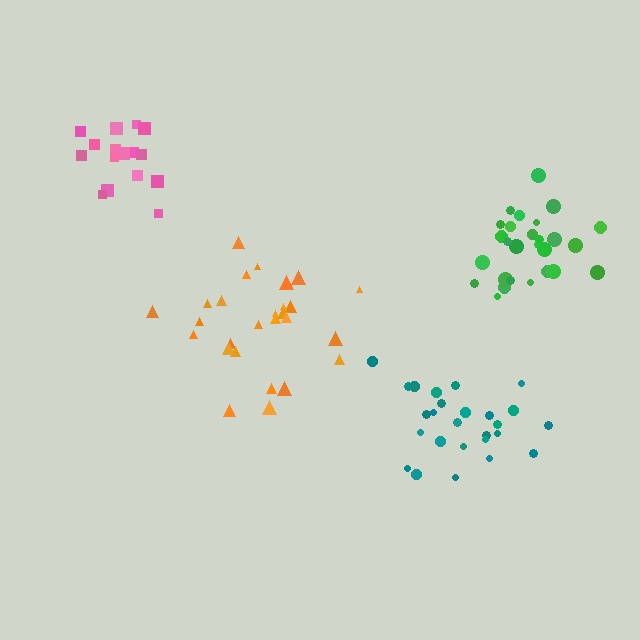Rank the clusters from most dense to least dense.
green, pink, orange, teal.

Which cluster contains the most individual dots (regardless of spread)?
Orange (27).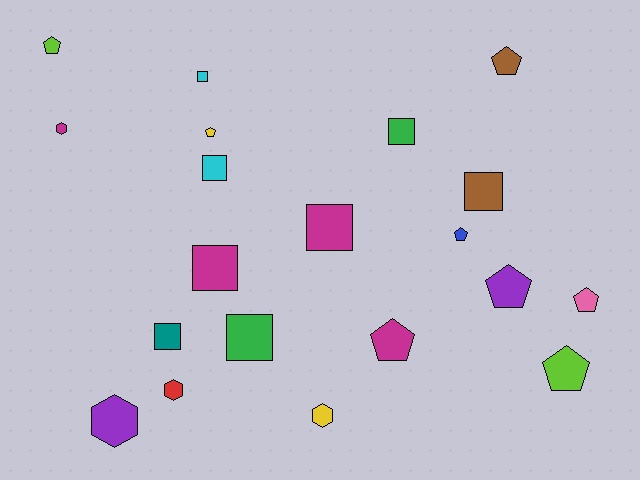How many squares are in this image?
There are 8 squares.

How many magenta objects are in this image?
There are 4 magenta objects.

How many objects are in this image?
There are 20 objects.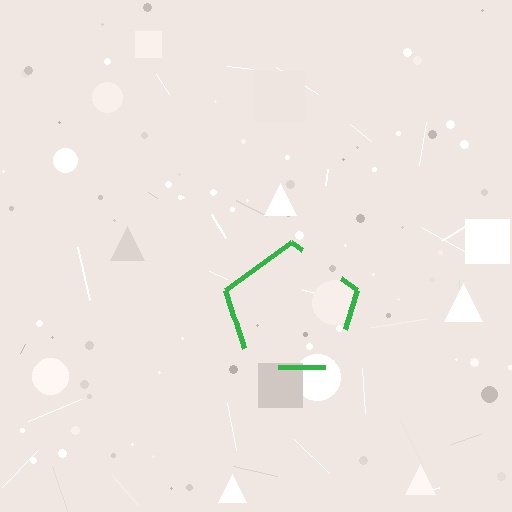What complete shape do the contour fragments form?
The contour fragments form a pentagon.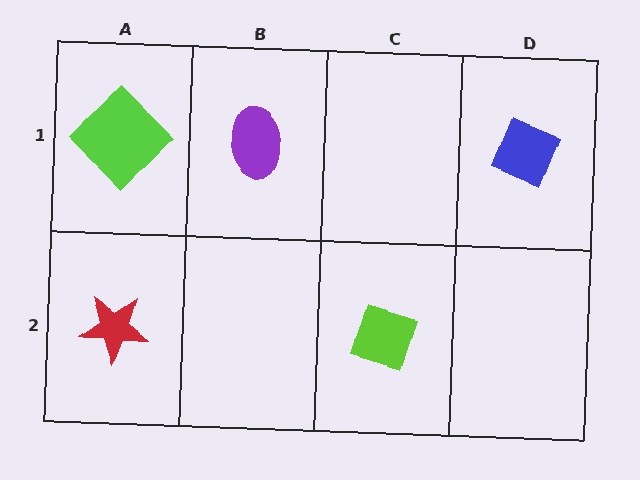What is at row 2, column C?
A lime diamond.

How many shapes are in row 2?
2 shapes.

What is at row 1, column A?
A lime diamond.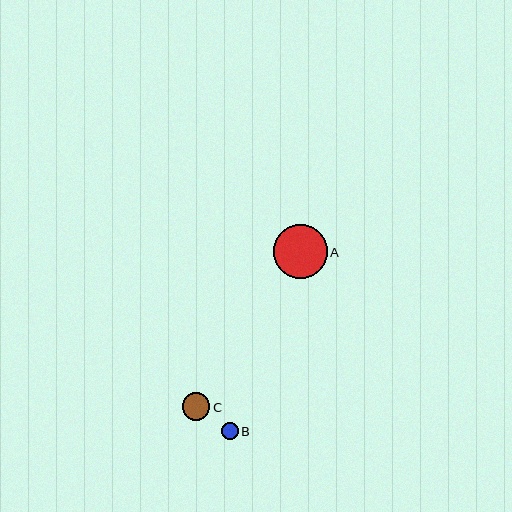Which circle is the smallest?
Circle B is the smallest with a size of approximately 17 pixels.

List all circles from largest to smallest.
From largest to smallest: A, C, B.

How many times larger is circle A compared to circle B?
Circle A is approximately 3.1 times the size of circle B.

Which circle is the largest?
Circle A is the largest with a size of approximately 53 pixels.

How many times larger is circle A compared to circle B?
Circle A is approximately 3.1 times the size of circle B.